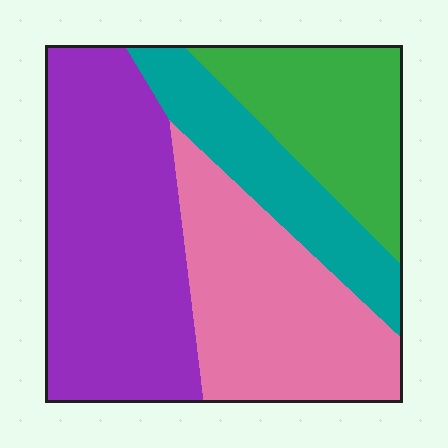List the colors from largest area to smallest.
From largest to smallest: purple, pink, green, teal.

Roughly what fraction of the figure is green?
Green takes up between a sixth and a third of the figure.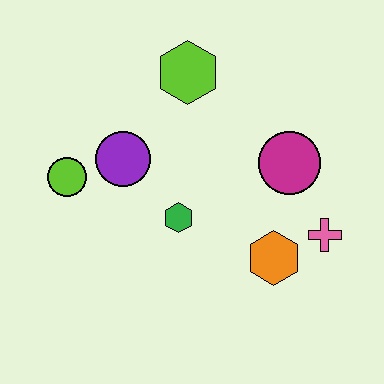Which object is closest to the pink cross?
The orange hexagon is closest to the pink cross.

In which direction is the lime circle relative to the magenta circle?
The lime circle is to the left of the magenta circle.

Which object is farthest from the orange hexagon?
The lime circle is farthest from the orange hexagon.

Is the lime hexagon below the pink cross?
No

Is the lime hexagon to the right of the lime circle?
Yes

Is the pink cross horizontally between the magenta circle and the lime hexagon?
No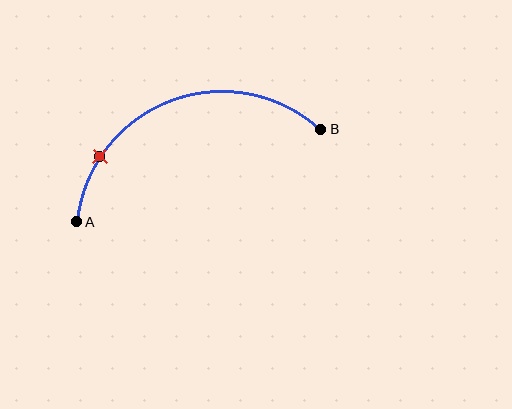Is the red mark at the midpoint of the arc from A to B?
No. The red mark lies on the arc but is closer to endpoint A. The arc midpoint would be at the point on the curve equidistant along the arc from both A and B.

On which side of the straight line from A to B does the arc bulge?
The arc bulges above the straight line connecting A and B.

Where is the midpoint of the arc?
The arc midpoint is the point on the curve farthest from the straight line joining A and B. It sits above that line.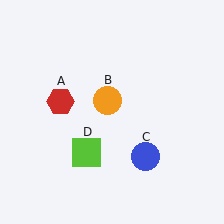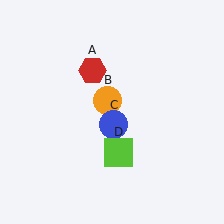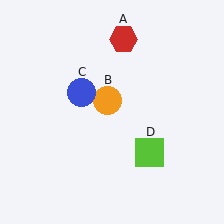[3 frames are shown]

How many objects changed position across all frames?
3 objects changed position: red hexagon (object A), blue circle (object C), lime square (object D).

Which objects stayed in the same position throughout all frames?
Orange circle (object B) remained stationary.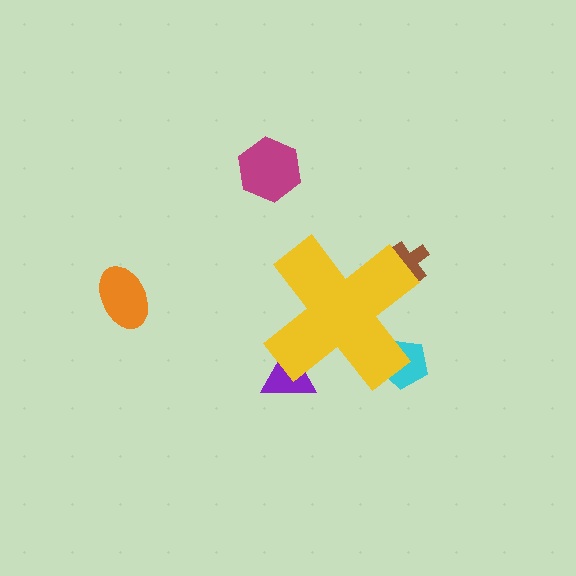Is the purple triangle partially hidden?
Yes, the purple triangle is partially hidden behind the yellow cross.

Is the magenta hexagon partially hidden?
No, the magenta hexagon is fully visible.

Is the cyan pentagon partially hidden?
Yes, the cyan pentagon is partially hidden behind the yellow cross.